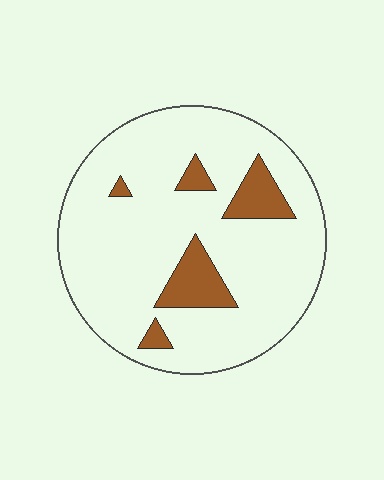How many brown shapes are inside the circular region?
5.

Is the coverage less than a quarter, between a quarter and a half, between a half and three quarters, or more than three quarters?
Less than a quarter.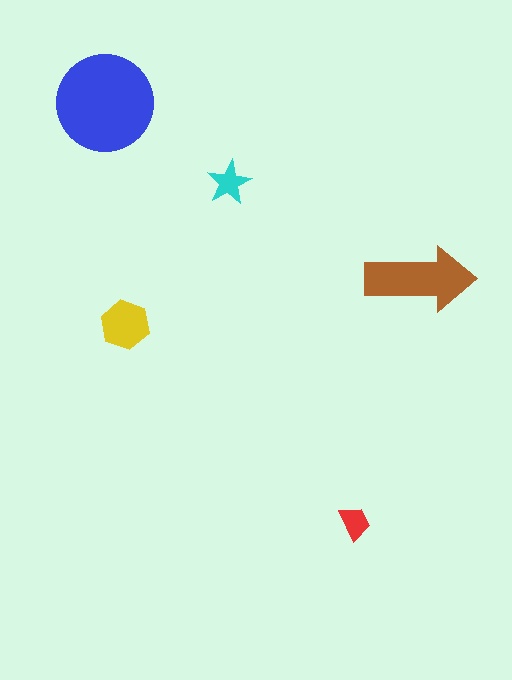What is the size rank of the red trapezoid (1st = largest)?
5th.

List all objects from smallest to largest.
The red trapezoid, the cyan star, the yellow hexagon, the brown arrow, the blue circle.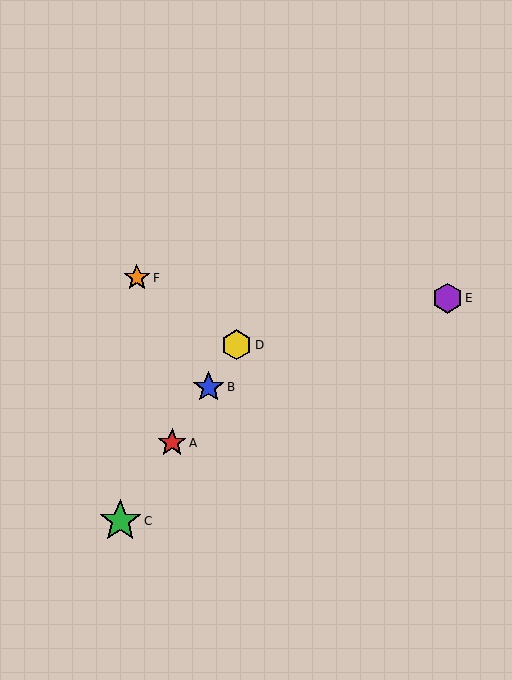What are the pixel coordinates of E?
Object E is at (448, 298).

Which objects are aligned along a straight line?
Objects A, B, C, D are aligned along a straight line.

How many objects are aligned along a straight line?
4 objects (A, B, C, D) are aligned along a straight line.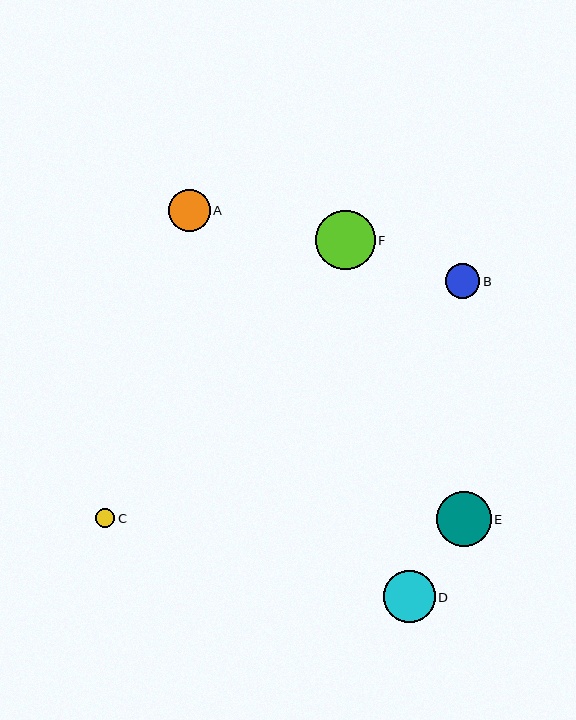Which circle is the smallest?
Circle C is the smallest with a size of approximately 19 pixels.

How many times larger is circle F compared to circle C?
Circle F is approximately 3.1 times the size of circle C.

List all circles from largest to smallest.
From largest to smallest: F, E, D, A, B, C.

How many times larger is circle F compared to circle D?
Circle F is approximately 1.1 times the size of circle D.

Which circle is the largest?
Circle F is the largest with a size of approximately 60 pixels.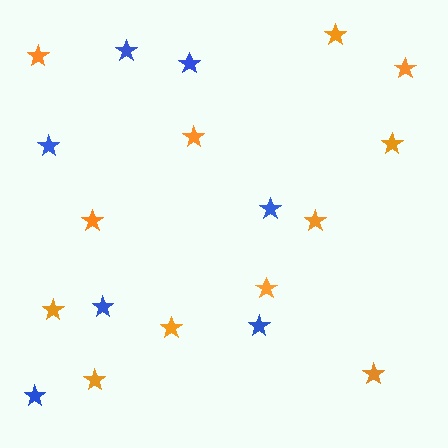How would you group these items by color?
There are 2 groups: one group of blue stars (7) and one group of orange stars (12).